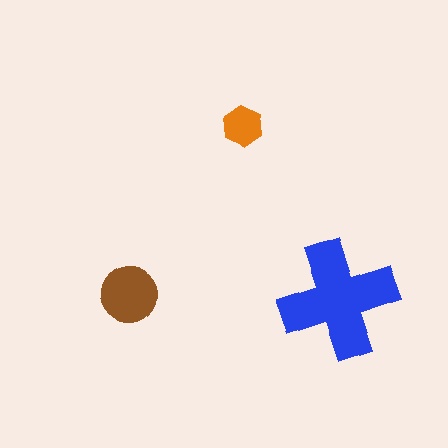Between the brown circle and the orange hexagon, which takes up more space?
The brown circle.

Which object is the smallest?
The orange hexagon.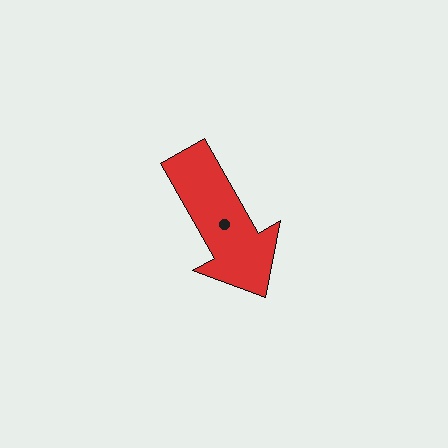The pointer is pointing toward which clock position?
Roughly 5 o'clock.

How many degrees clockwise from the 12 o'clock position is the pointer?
Approximately 150 degrees.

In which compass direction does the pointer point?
Southeast.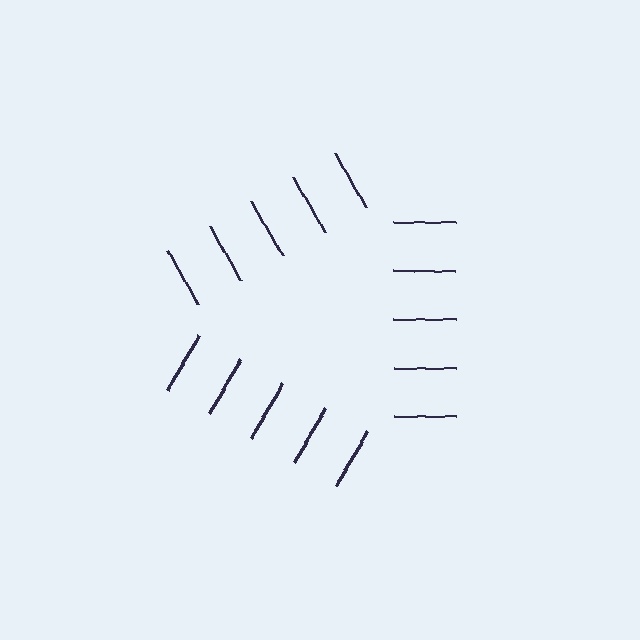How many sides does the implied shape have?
3 sides — the line-ends trace a triangle.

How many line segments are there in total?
15 — 5 along each of the 3 edges.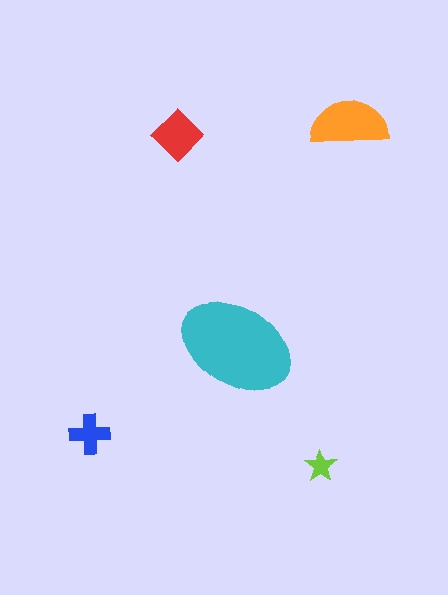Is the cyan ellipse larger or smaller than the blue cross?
Larger.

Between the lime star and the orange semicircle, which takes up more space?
The orange semicircle.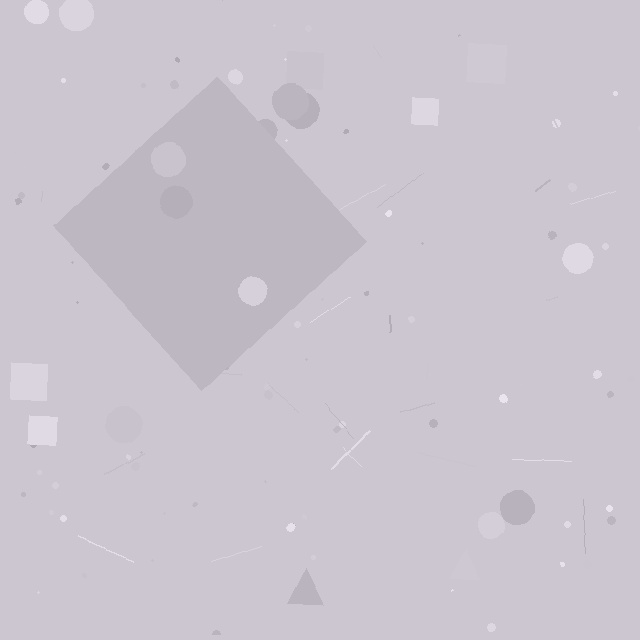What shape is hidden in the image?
A diamond is hidden in the image.